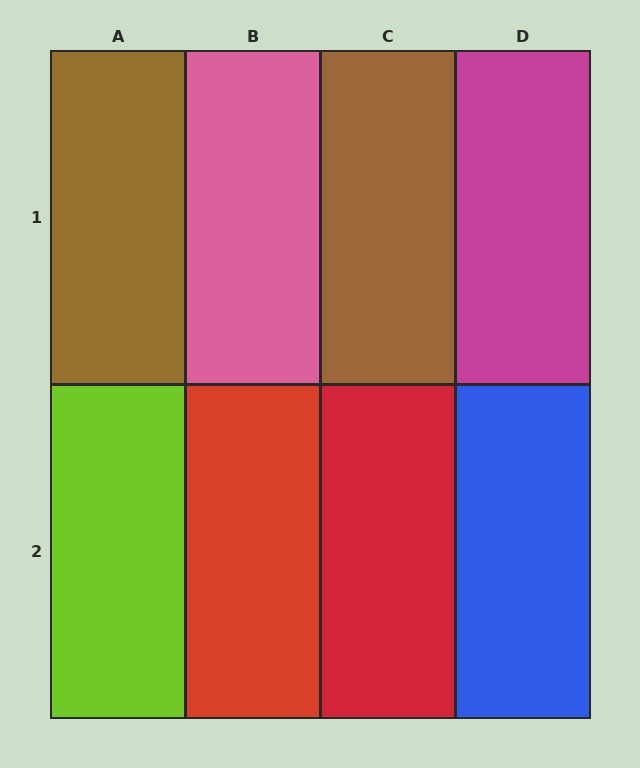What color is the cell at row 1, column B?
Pink.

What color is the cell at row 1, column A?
Brown.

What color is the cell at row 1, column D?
Magenta.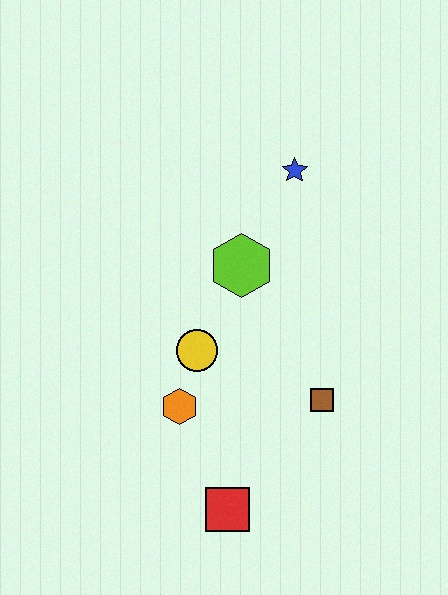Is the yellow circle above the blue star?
No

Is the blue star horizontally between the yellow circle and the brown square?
Yes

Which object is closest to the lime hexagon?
The yellow circle is closest to the lime hexagon.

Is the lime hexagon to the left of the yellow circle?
No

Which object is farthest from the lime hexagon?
The red square is farthest from the lime hexagon.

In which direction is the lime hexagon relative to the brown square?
The lime hexagon is above the brown square.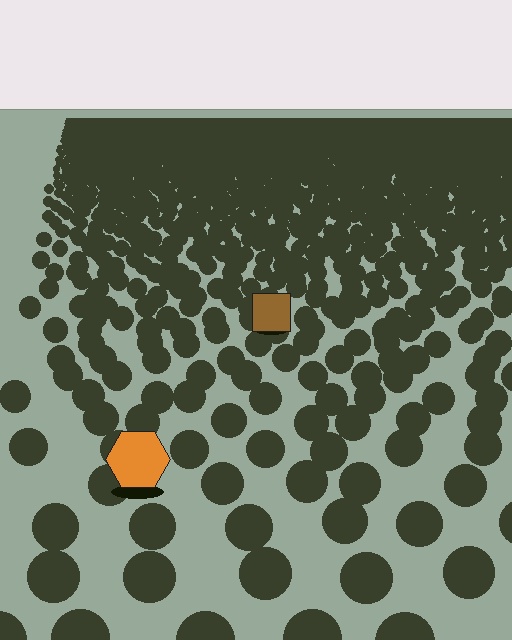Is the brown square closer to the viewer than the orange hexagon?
No. The orange hexagon is closer — you can tell from the texture gradient: the ground texture is coarser near it.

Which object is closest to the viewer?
The orange hexagon is closest. The texture marks near it are larger and more spread out.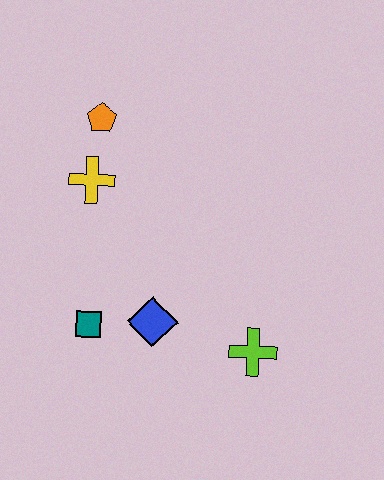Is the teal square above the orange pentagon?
No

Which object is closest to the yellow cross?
The orange pentagon is closest to the yellow cross.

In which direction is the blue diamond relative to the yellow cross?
The blue diamond is below the yellow cross.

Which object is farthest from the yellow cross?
The lime cross is farthest from the yellow cross.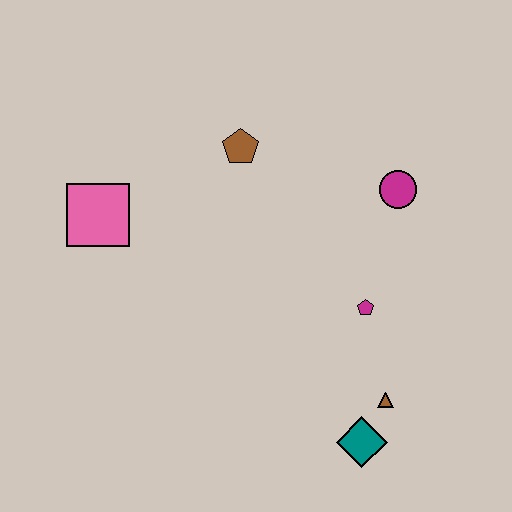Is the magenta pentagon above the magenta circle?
No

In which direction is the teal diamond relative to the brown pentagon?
The teal diamond is below the brown pentagon.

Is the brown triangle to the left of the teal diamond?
No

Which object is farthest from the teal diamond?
The pink square is farthest from the teal diamond.